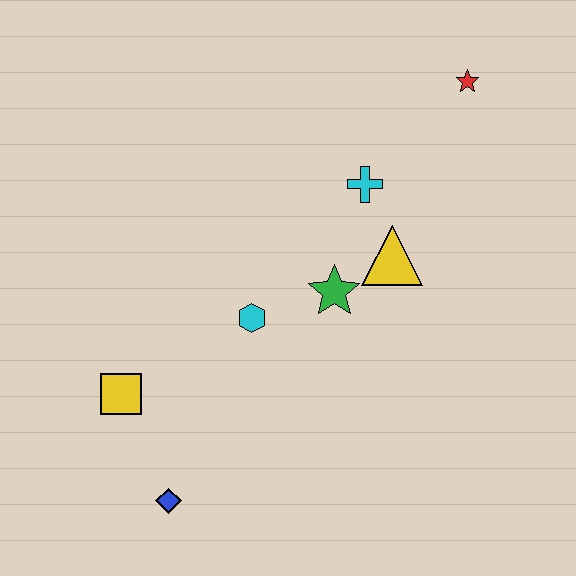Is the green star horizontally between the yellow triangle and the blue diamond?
Yes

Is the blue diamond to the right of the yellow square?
Yes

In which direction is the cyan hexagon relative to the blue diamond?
The cyan hexagon is above the blue diamond.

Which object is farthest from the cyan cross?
The blue diamond is farthest from the cyan cross.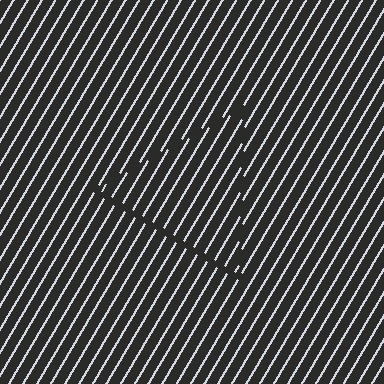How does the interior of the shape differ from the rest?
The interior of the shape contains the same grating, shifted by half a period — the contour is defined by the phase discontinuity where line-ends from the inner and outer gratings abut.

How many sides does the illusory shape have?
3 sides — the line-ends trace a triangle.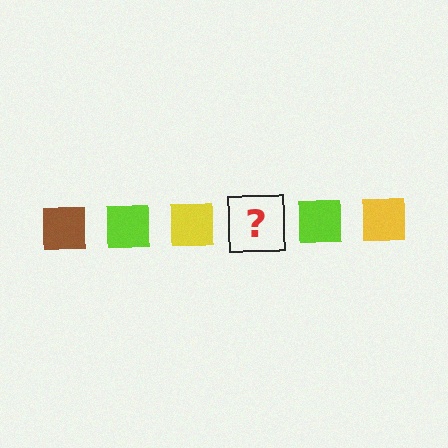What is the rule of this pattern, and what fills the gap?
The rule is that the pattern cycles through brown, lime, yellow squares. The gap should be filled with a brown square.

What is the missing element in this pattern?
The missing element is a brown square.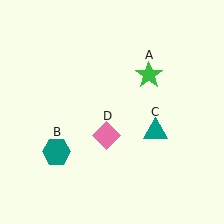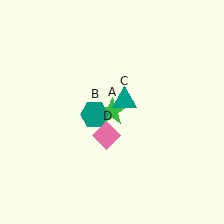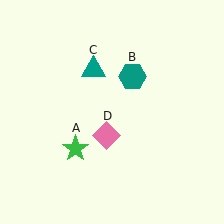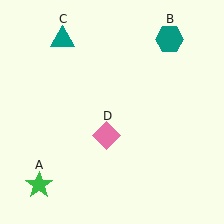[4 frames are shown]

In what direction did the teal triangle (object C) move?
The teal triangle (object C) moved up and to the left.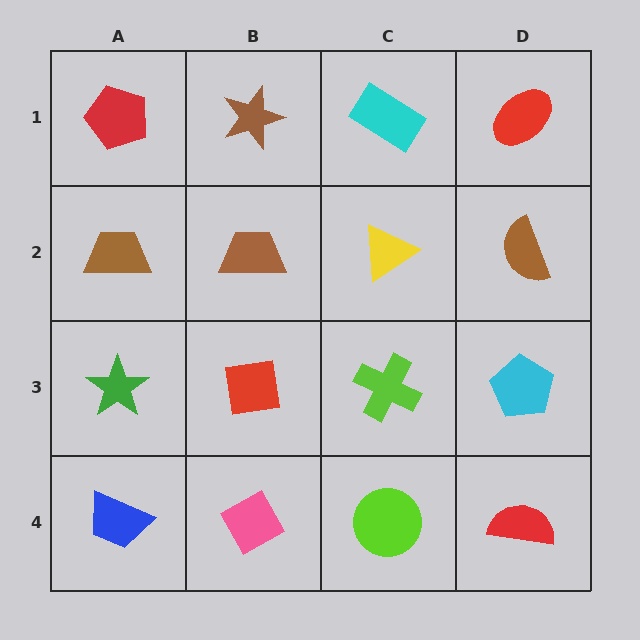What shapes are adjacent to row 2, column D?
A red ellipse (row 1, column D), a cyan pentagon (row 3, column D), a yellow triangle (row 2, column C).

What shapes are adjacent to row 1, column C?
A yellow triangle (row 2, column C), a brown star (row 1, column B), a red ellipse (row 1, column D).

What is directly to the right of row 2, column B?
A yellow triangle.